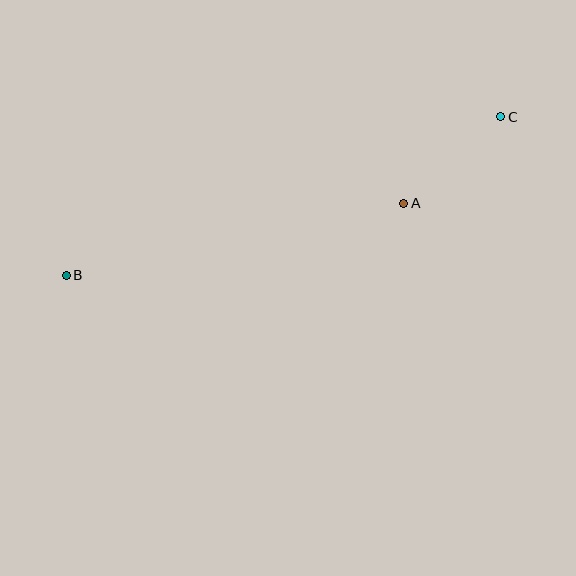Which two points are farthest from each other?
Points B and C are farthest from each other.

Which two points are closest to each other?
Points A and C are closest to each other.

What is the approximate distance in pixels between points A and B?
The distance between A and B is approximately 345 pixels.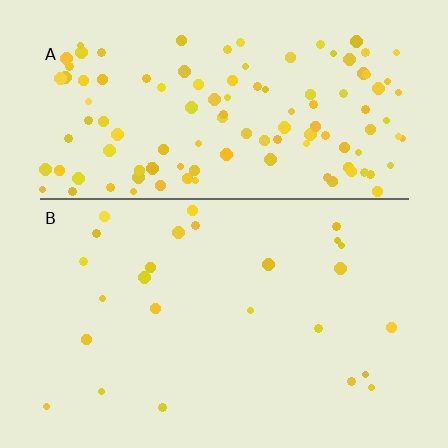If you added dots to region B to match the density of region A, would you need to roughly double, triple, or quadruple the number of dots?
Approximately quadruple.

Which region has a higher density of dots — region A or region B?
A (the top).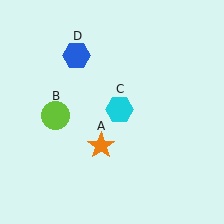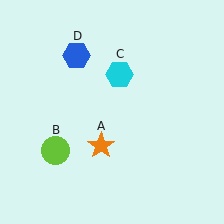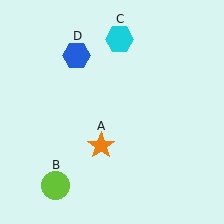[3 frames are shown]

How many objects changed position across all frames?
2 objects changed position: lime circle (object B), cyan hexagon (object C).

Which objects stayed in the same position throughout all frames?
Orange star (object A) and blue hexagon (object D) remained stationary.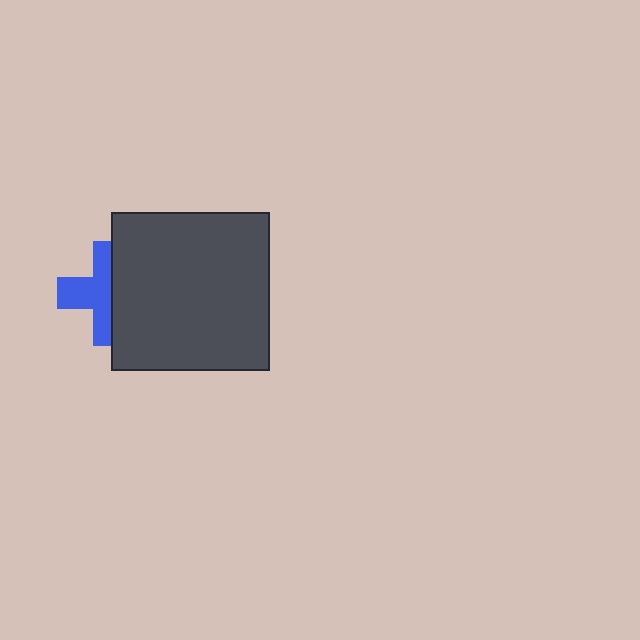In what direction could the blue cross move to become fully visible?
The blue cross could move left. That would shift it out from behind the dark gray square entirely.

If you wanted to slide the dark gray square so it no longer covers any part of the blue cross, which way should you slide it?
Slide it right — that is the most direct way to separate the two shapes.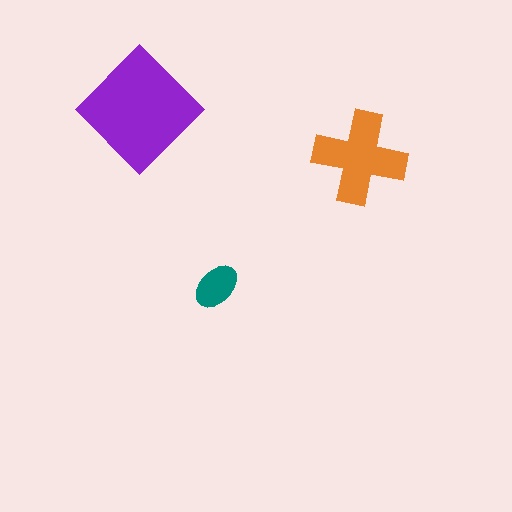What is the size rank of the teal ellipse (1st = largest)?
3rd.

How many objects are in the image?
There are 3 objects in the image.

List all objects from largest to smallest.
The purple diamond, the orange cross, the teal ellipse.